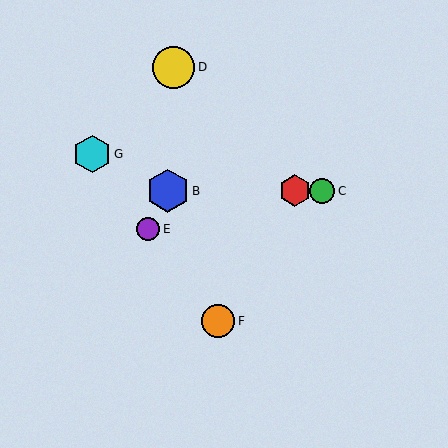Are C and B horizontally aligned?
Yes, both are at y≈191.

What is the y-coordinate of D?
Object D is at y≈67.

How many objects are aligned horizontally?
3 objects (A, B, C) are aligned horizontally.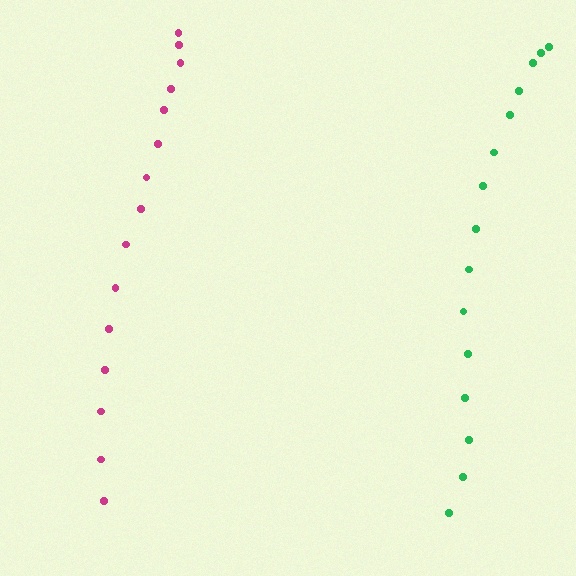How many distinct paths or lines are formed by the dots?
There are 2 distinct paths.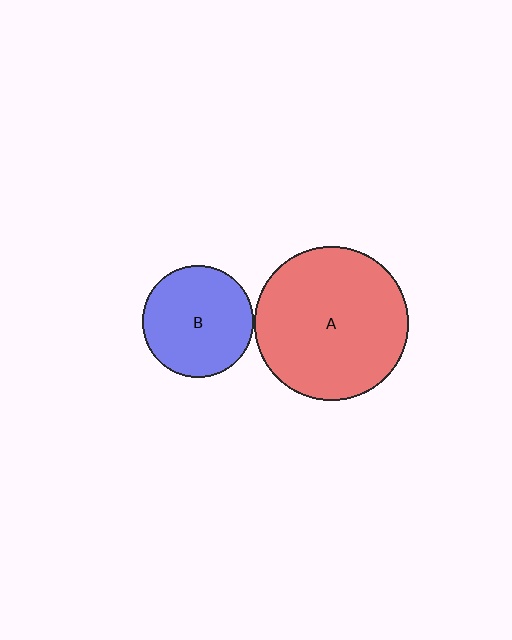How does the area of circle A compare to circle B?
Approximately 1.9 times.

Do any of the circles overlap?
No, none of the circles overlap.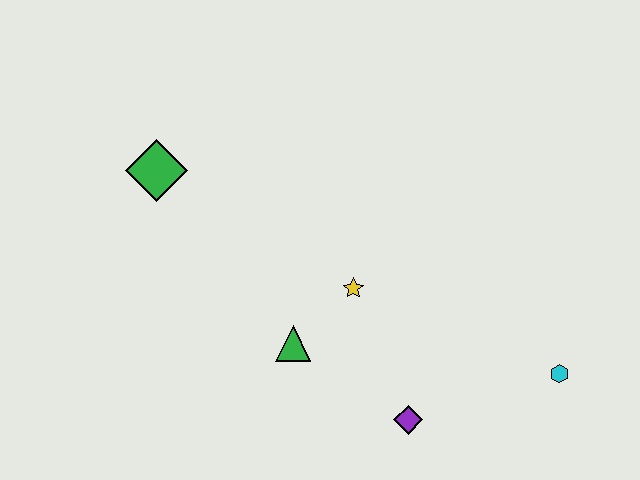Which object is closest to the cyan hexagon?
The purple diamond is closest to the cyan hexagon.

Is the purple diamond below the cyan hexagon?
Yes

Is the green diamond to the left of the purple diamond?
Yes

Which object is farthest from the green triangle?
The cyan hexagon is farthest from the green triangle.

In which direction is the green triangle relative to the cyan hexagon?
The green triangle is to the left of the cyan hexagon.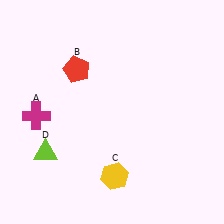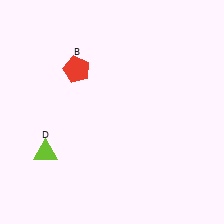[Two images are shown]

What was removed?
The magenta cross (A), the yellow hexagon (C) were removed in Image 2.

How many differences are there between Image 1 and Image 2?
There are 2 differences between the two images.